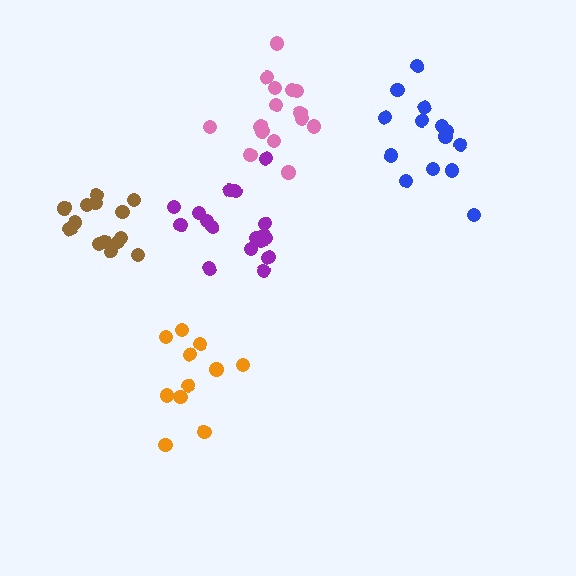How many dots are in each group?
Group 1: 17 dots, Group 2: 14 dots, Group 3: 15 dots, Group 4: 16 dots, Group 5: 11 dots (73 total).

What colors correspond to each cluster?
The clusters are colored: purple, blue, brown, pink, orange.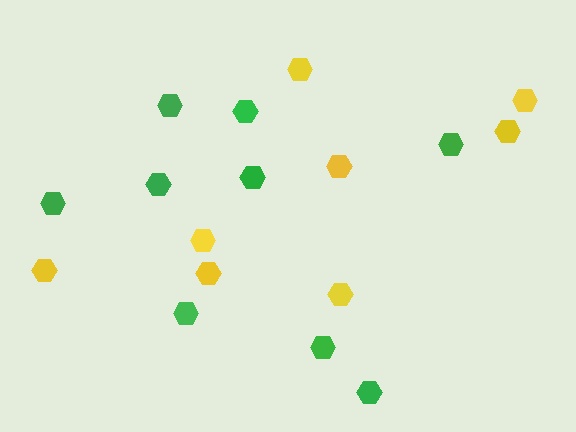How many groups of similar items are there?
There are 2 groups: one group of green hexagons (9) and one group of yellow hexagons (8).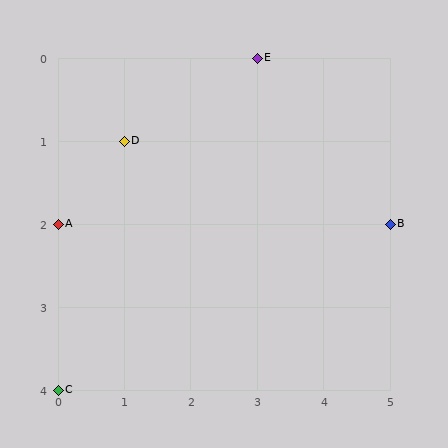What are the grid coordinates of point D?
Point D is at grid coordinates (1, 1).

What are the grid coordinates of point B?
Point B is at grid coordinates (5, 2).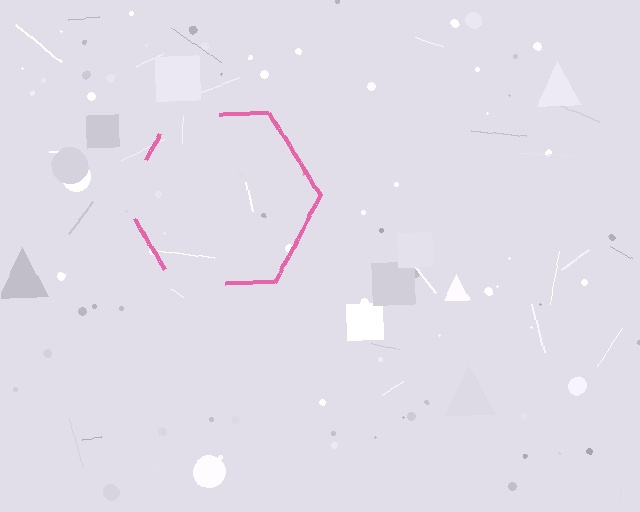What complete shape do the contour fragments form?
The contour fragments form a hexagon.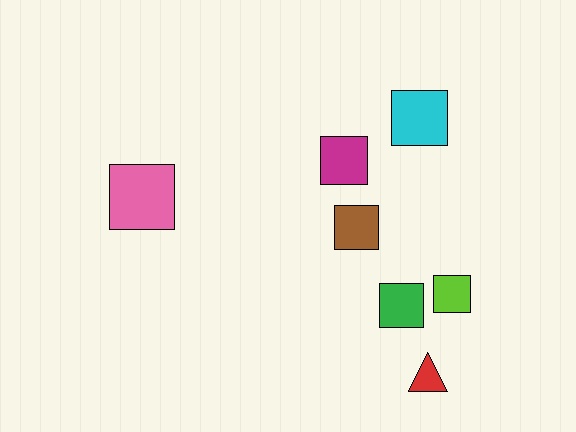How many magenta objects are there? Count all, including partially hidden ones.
There is 1 magenta object.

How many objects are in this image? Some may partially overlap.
There are 7 objects.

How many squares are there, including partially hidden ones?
There are 6 squares.